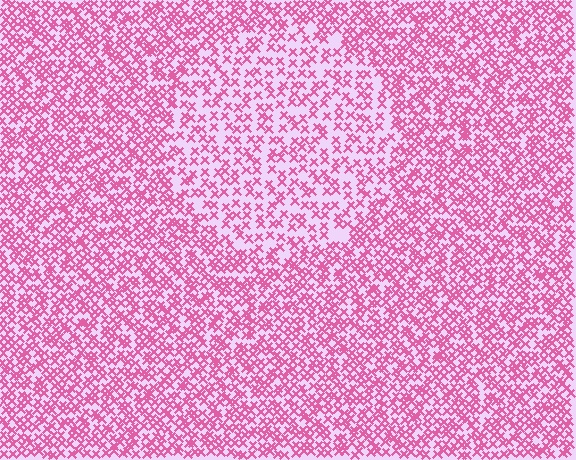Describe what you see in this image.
The image contains small pink elements arranged at two different densities. A circle-shaped region is visible where the elements are less densely packed than the surrounding area.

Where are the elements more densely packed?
The elements are more densely packed outside the circle boundary.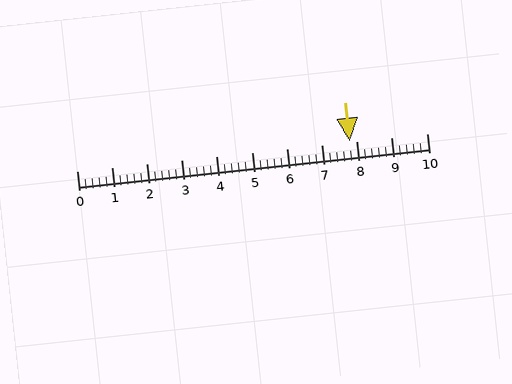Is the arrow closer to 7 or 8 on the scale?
The arrow is closer to 8.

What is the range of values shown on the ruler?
The ruler shows values from 0 to 10.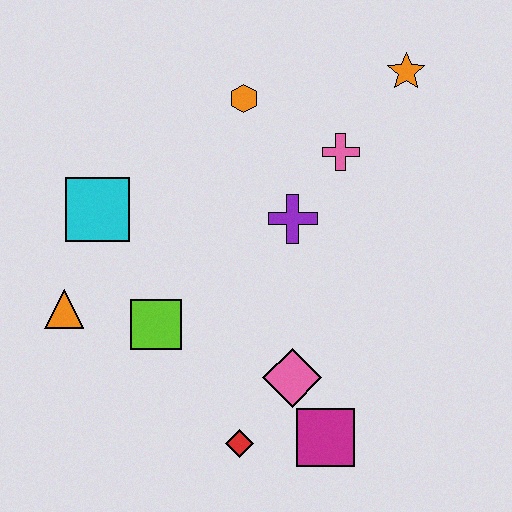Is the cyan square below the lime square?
No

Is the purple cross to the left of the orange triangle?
No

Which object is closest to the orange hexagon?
The pink cross is closest to the orange hexagon.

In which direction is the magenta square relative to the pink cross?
The magenta square is below the pink cross.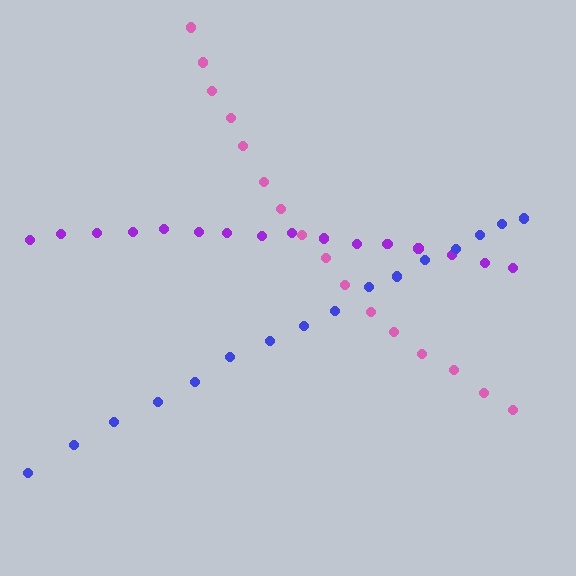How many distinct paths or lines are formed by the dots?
There are 3 distinct paths.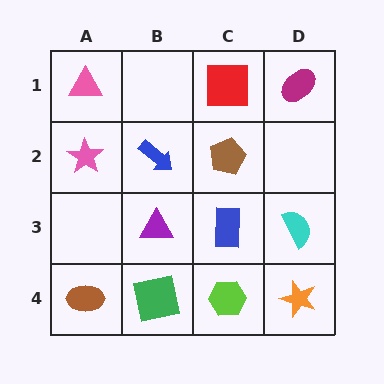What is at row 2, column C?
A brown pentagon.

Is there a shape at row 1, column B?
No, that cell is empty.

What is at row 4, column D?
An orange star.